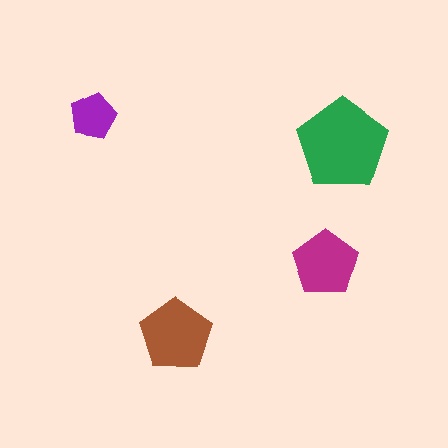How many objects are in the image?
There are 4 objects in the image.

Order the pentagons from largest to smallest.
the green one, the brown one, the magenta one, the purple one.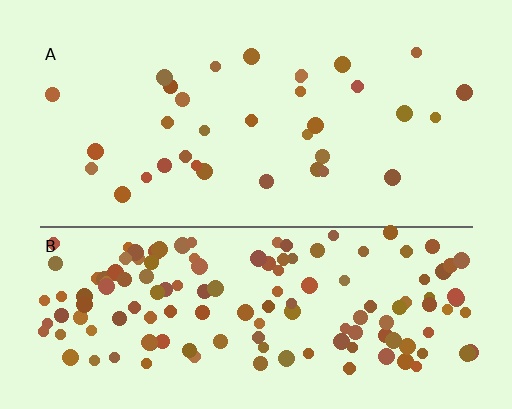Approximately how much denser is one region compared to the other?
Approximately 4.1× — region B over region A.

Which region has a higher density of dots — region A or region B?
B (the bottom).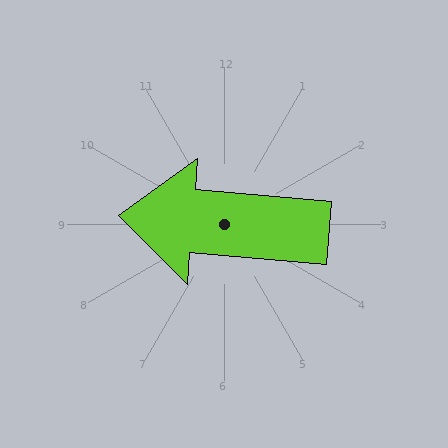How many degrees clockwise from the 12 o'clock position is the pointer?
Approximately 275 degrees.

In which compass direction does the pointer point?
West.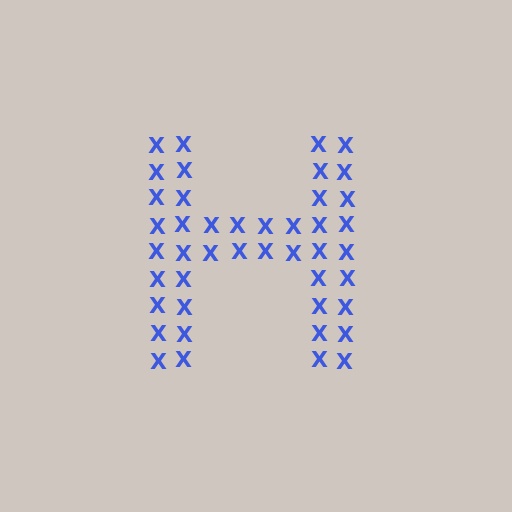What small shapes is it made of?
It is made of small letter X's.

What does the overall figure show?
The overall figure shows the letter H.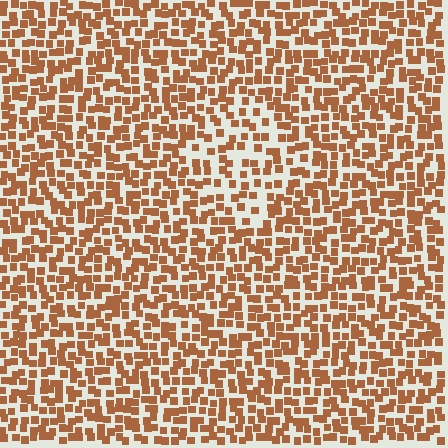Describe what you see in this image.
The image contains small brown elements arranged at two different densities. A diamond-shaped region is visible where the elements are less densely packed than the surrounding area.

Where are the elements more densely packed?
The elements are more densely packed outside the diamond boundary.